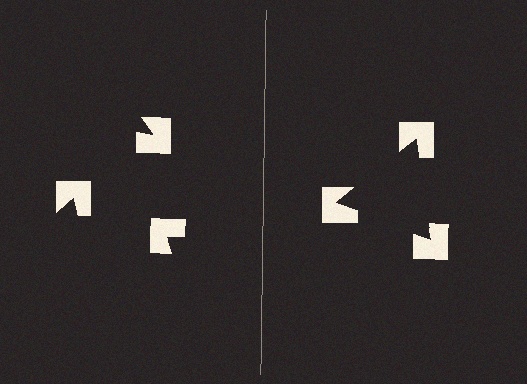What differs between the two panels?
The notched squares are positioned identically on both sides; only the wedge orientations differ. On the right they align to a triangle; on the left they are misaligned.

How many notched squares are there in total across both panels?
6 — 3 on each side.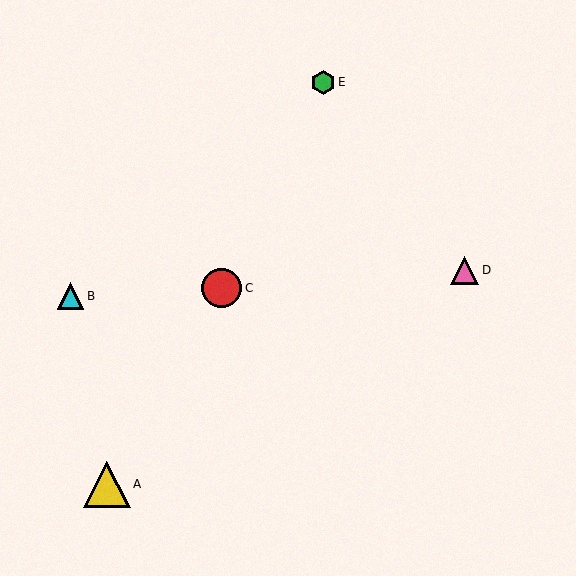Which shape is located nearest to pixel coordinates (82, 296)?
The cyan triangle (labeled B) at (71, 296) is nearest to that location.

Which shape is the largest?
The yellow triangle (labeled A) is the largest.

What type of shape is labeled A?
Shape A is a yellow triangle.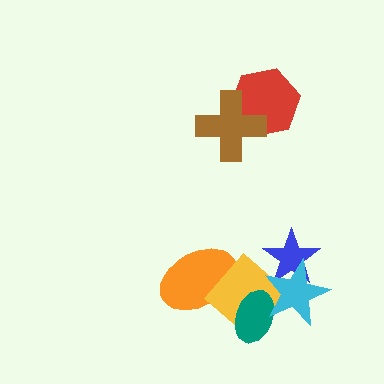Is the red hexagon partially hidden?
Yes, it is partially covered by another shape.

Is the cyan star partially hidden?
No, no other shape covers it.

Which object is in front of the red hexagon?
The brown cross is in front of the red hexagon.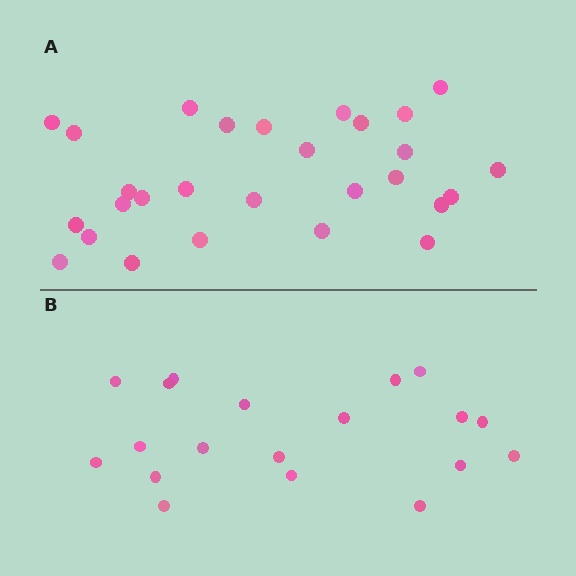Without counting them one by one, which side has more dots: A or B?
Region A (the top region) has more dots.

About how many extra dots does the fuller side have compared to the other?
Region A has roughly 8 or so more dots than region B.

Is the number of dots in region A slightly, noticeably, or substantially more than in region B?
Region A has substantially more. The ratio is roughly 1.5 to 1.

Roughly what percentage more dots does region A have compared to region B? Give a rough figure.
About 45% more.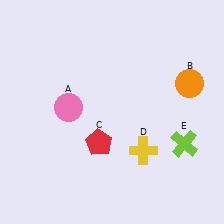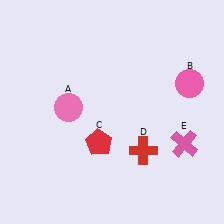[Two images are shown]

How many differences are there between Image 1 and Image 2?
There are 3 differences between the two images.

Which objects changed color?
B changed from orange to pink. D changed from yellow to red. E changed from lime to pink.